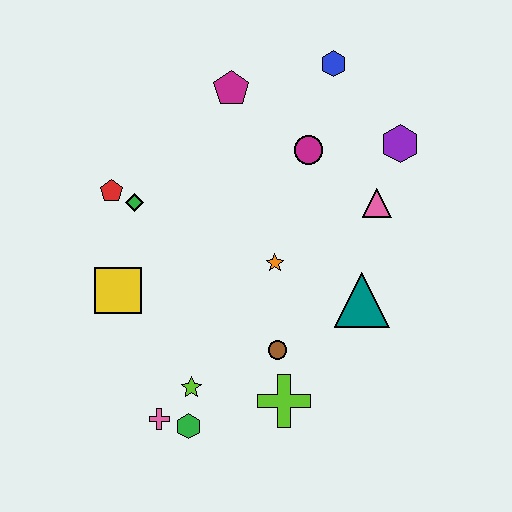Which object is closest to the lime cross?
The brown circle is closest to the lime cross.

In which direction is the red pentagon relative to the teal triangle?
The red pentagon is to the left of the teal triangle.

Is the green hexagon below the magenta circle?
Yes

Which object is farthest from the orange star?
The blue hexagon is farthest from the orange star.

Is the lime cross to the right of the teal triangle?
No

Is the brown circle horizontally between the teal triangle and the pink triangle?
No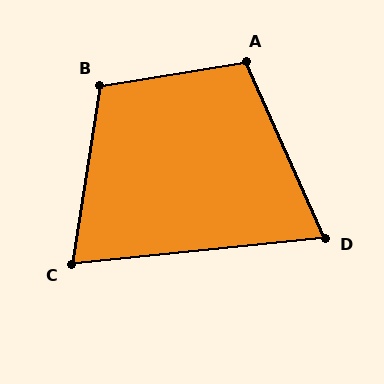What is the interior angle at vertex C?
Approximately 75 degrees (acute).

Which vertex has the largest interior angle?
B, at approximately 108 degrees.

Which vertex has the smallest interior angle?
D, at approximately 72 degrees.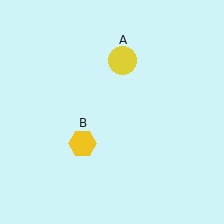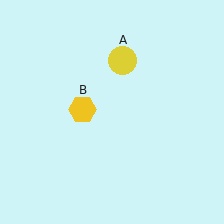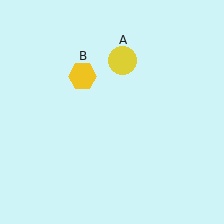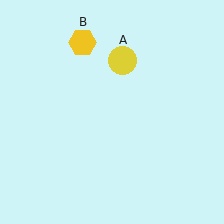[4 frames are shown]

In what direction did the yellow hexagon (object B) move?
The yellow hexagon (object B) moved up.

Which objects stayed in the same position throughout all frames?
Yellow circle (object A) remained stationary.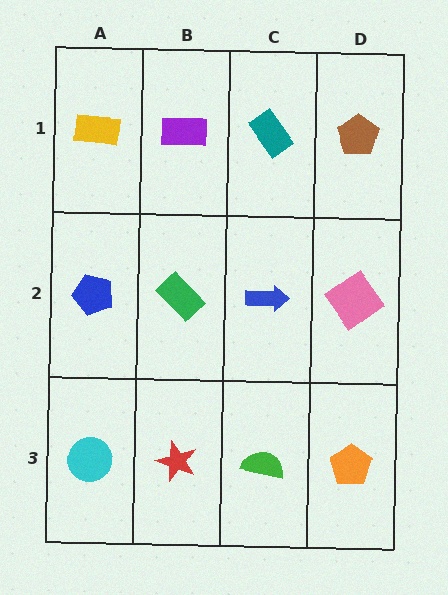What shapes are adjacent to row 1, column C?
A blue arrow (row 2, column C), a purple rectangle (row 1, column B), a brown pentagon (row 1, column D).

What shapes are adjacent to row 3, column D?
A pink diamond (row 2, column D), a green semicircle (row 3, column C).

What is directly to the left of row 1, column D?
A teal rectangle.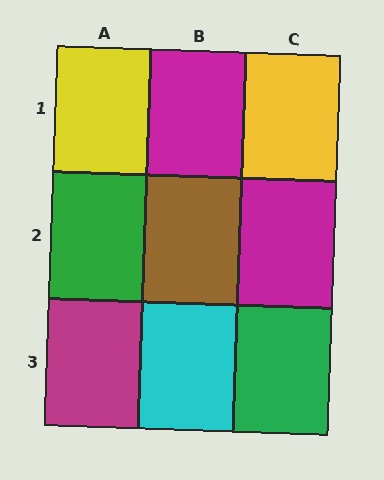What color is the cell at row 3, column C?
Green.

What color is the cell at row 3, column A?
Magenta.